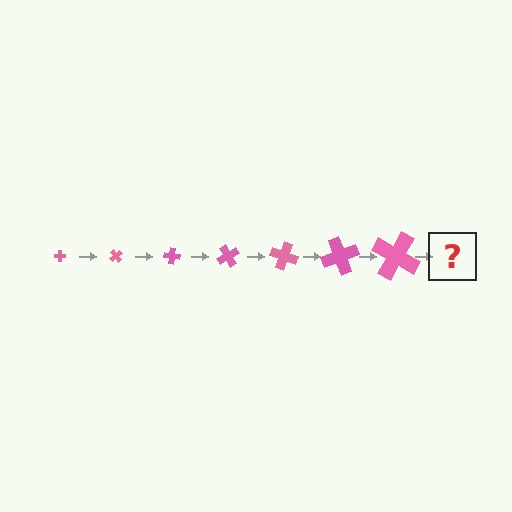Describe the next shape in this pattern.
It should be a cross, larger than the previous one and rotated 350 degrees from the start.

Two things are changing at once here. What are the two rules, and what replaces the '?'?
The two rules are that the cross grows larger each step and it rotates 50 degrees each step. The '?' should be a cross, larger than the previous one and rotated 350 degrees from the start.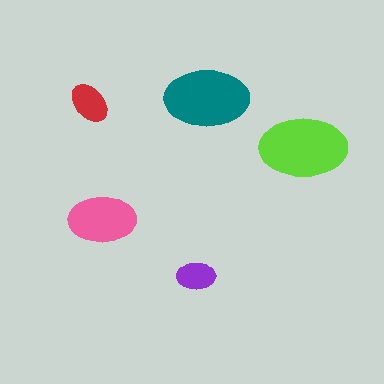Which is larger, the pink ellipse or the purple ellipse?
The pink one.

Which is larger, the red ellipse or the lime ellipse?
The lime one.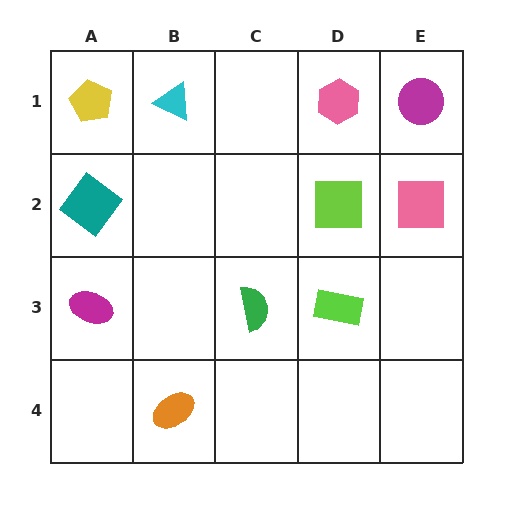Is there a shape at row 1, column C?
No, that cell is empty.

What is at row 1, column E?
A magenta circle.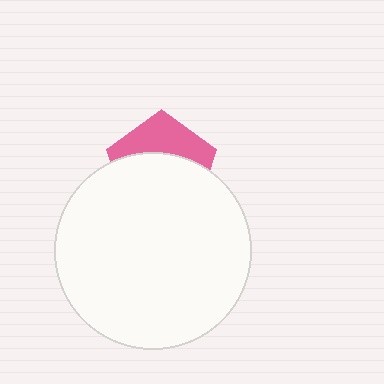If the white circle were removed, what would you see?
You would see the complete pink pentagon.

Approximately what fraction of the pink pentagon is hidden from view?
Roughly 62% of the pink pentagon is hidden behind the white circle.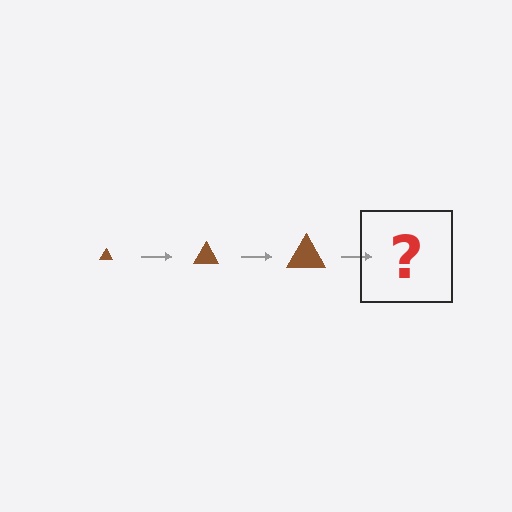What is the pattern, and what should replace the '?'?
The pattern is that the triangle gets progressively larger each step. The '?' should be a brown triangle, larger than the previous one.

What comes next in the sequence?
The next element should be a brown triangle, larger than the previous one.